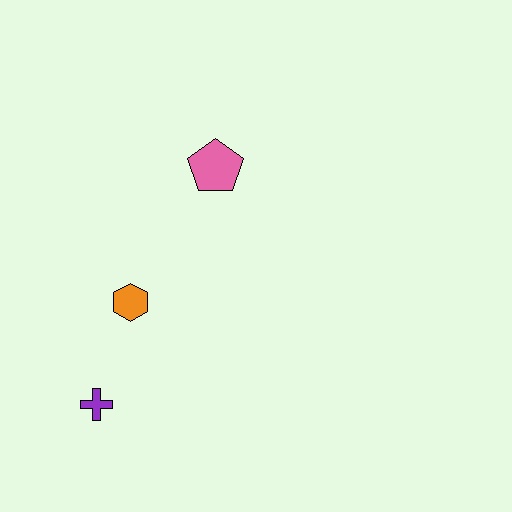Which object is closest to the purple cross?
The orange hexagon is closest to the purple cross.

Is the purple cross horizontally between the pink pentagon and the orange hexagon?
No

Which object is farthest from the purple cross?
The pink pentagon is farthest from the purple cross.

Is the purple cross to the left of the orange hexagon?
Yes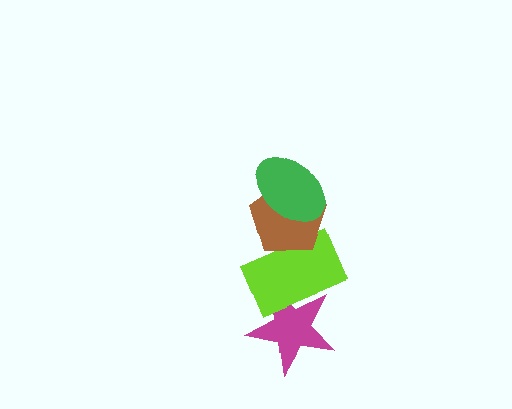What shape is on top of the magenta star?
The lime rectangle is on top of the magenta star.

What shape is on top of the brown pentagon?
The green ellipse is on top of the brown pentagon.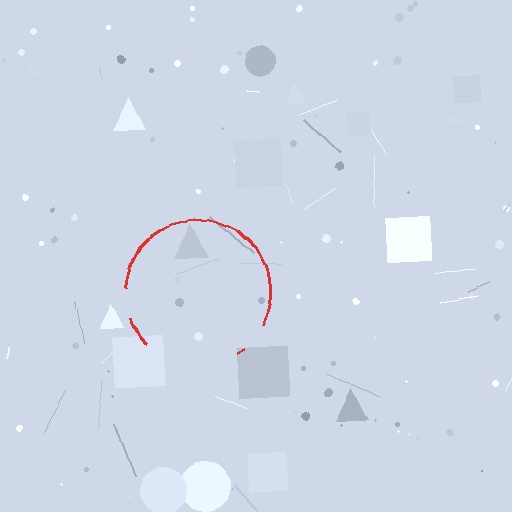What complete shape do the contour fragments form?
The contour fragments form a circle.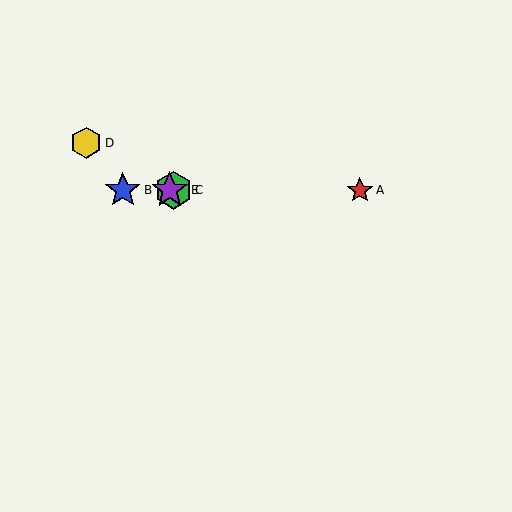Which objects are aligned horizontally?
Objects A, B, C, E are aligned horizontally.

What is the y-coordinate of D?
Object D is at y≈143.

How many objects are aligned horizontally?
4 objects (A, B, C, E) are aligned horizontally.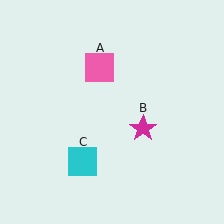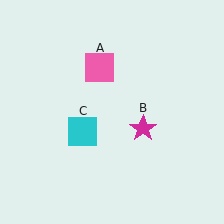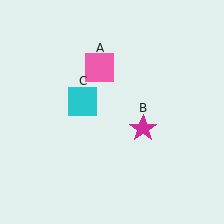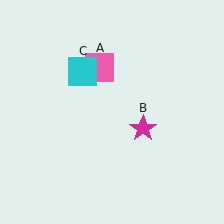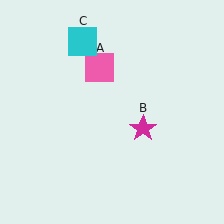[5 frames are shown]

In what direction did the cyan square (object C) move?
The cyan square (object C) moved up.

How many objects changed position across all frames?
1 object changed position: cyan square (object C).